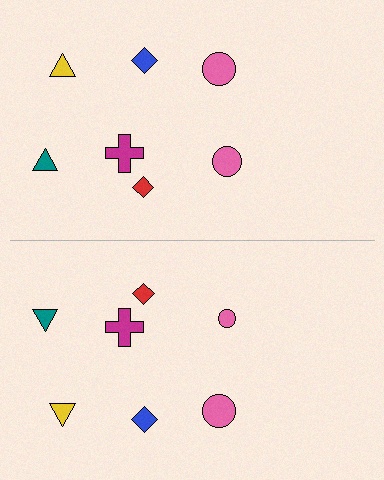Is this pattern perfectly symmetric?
No, the pattern is not perfectly symmetric. The pink circle on the bottom side has a different size than its mirror counterpart.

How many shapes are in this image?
There are 14 shapes in this image.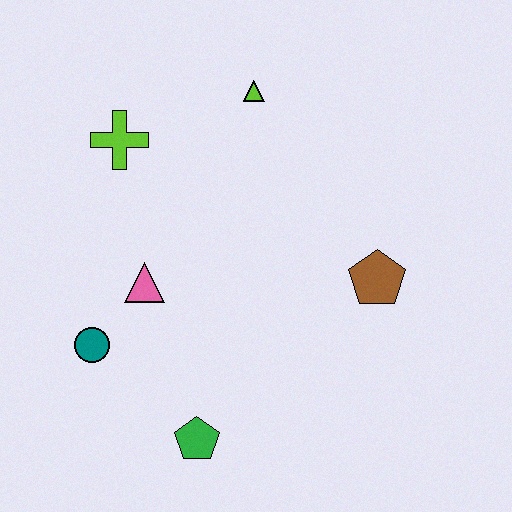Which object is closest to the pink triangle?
The teal circle is closest to the pink triangle.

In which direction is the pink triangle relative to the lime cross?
The pink triangle is below the lime cross.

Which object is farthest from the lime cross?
The green pentagon is farthest from the lime cross.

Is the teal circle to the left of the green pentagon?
Yes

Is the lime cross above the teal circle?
Yes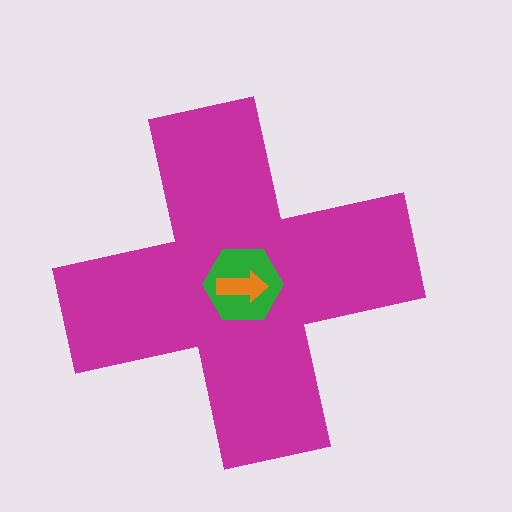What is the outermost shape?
The magenta cross.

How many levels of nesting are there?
3.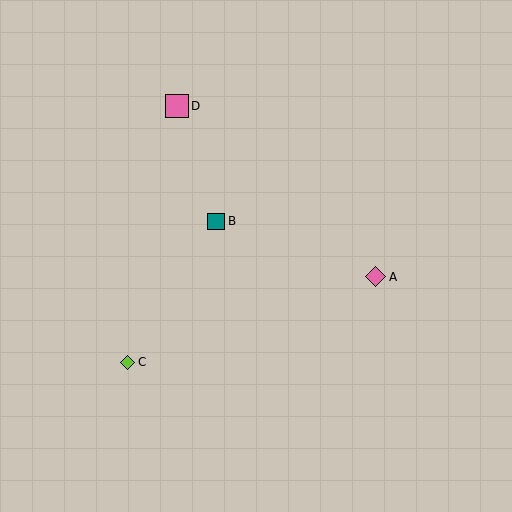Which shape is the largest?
The pink square (labeled D) is the largest.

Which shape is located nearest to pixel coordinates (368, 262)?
The pink diamond (labeled A) at (376, 277) is nearest to that location.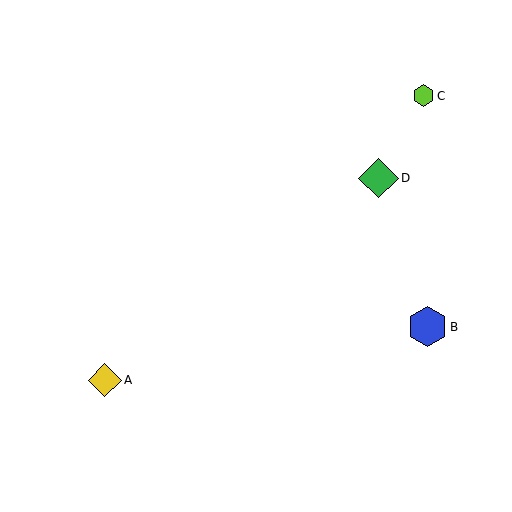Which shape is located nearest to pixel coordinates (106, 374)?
The yellow diamond (labeled A) at (105, 380) is nearest to that location.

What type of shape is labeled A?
Shape A is a yellow diamond.